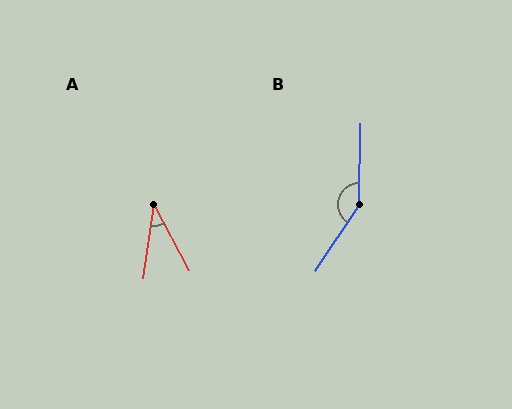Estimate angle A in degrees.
Approximately 37 degrees.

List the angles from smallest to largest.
A (37°), B (148°).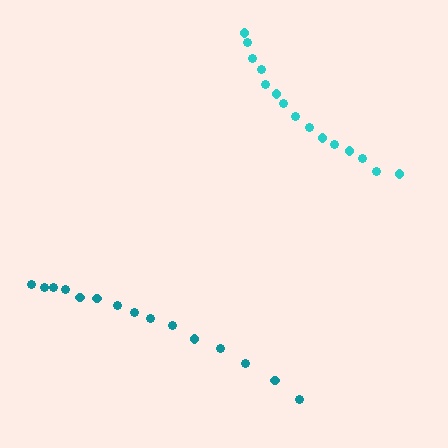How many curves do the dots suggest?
There are 2 distinct paths.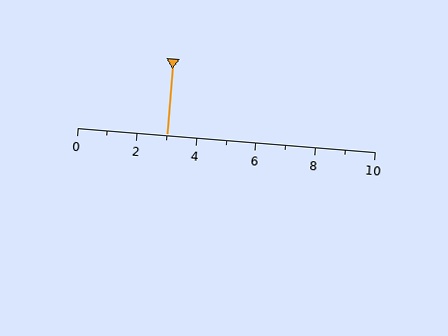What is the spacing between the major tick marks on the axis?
The major ticks are spaced 2 apart.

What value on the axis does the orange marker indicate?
The marker indicates approximately 3.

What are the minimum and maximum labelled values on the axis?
The axis runs from 0 to 10.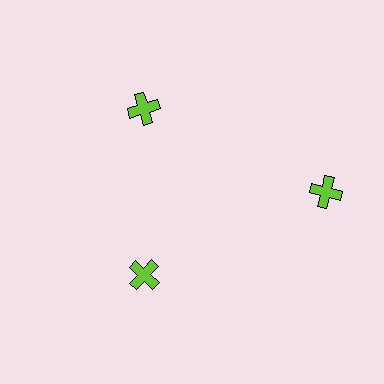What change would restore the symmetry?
The symmetry would be restored by moving it inward, back onto the ring so that all 3 crosses sit at equal angles and equal distance from the center.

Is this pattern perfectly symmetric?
No. The 3 lime crosses are arranged in a ring, but one element near the 3 o'clock position is pushed outward from the center, breaking the 3-fold rotational symmetry.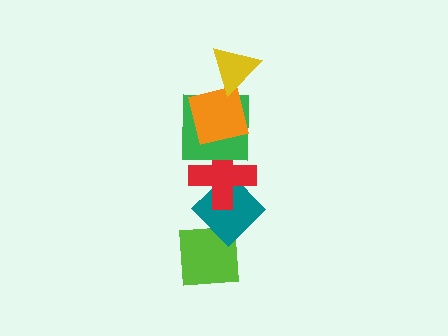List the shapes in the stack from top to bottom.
From top to bottom: the yellow triangle, the orange square, the green square, the red cross, the teal diamond, the lime square.